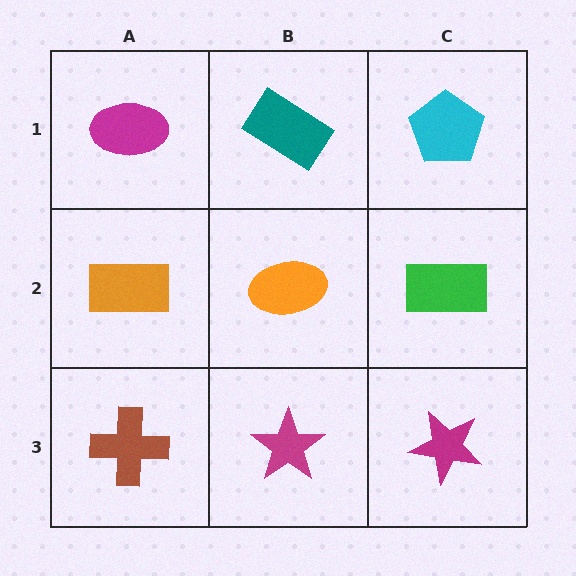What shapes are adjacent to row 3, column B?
An orange ellipse (row 2, column B), a brown cross (row 3, column A), a magenta star (row 3, column C).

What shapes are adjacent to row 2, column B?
A teal rectangle (row 1, column B), a magenta star (row 3, column B), an orange rectangle (row 2, column A), a green rectangle (row 2, column C).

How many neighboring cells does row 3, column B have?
3.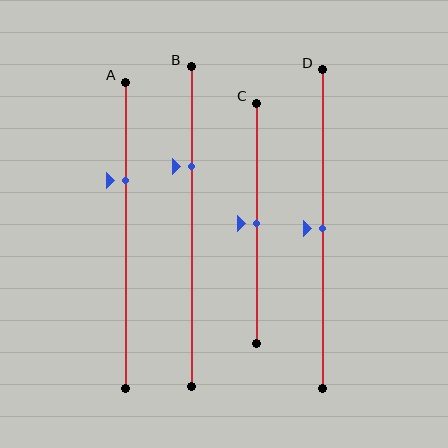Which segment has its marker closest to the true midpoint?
Segment C has its marker closest to the true midpoint.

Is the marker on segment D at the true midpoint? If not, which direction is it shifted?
Yes, the marker on segment D is at the true midpoint.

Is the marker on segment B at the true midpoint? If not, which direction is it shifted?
No, the marker on segment B is shifted upward by about 19% of the segment length.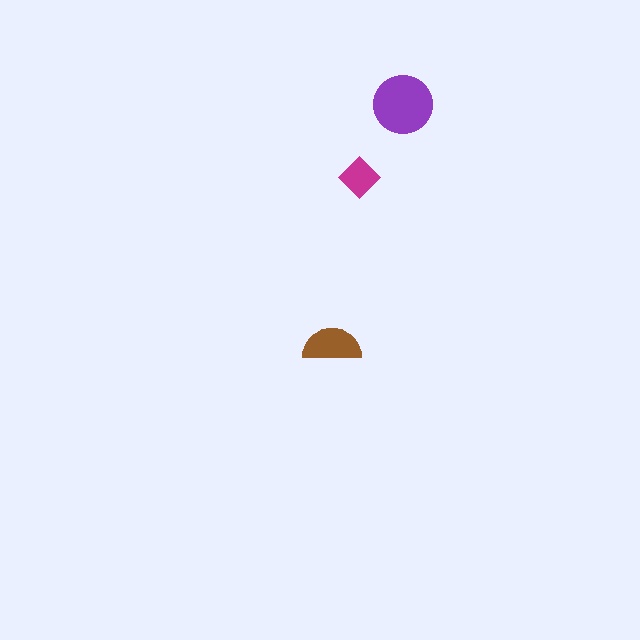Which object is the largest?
The purple circle.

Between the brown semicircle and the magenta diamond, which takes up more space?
The brown semicircle.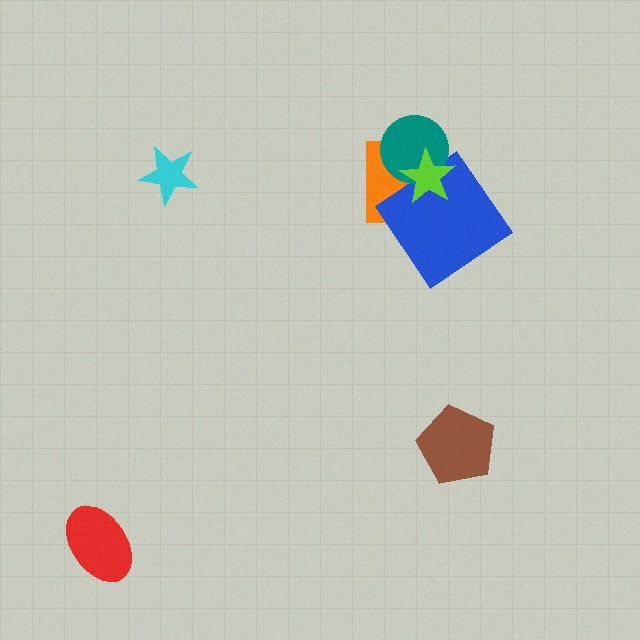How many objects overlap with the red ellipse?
0 objects overlap with the red ellipse.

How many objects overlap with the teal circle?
2 objects overlap with the teal circle.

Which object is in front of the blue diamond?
The lime star is in front of the blue diamond.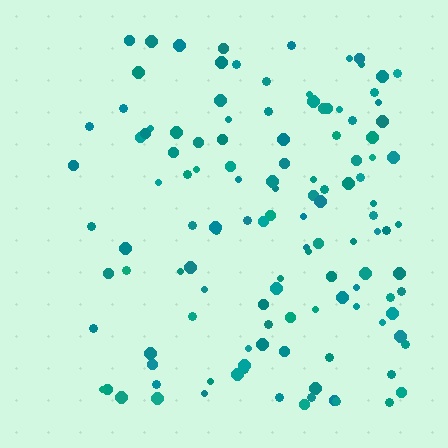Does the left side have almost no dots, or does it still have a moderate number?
Still a moderate number, just noticeably fewer than the right.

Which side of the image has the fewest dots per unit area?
The left.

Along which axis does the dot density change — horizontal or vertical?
Horizontal.